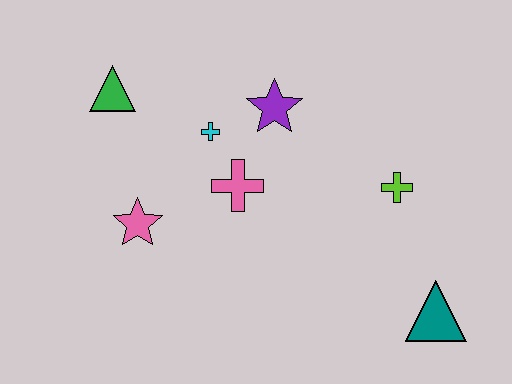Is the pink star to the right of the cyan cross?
No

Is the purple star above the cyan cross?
Yes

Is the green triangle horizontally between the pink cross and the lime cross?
No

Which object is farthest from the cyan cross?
The teal triangle is farthest from the cyan cross.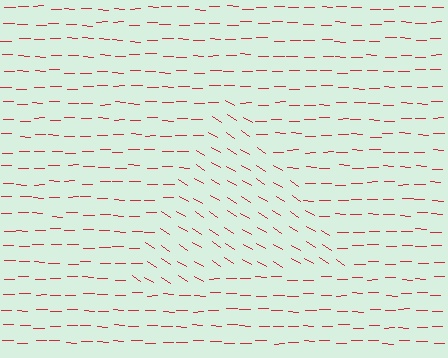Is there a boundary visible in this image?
Yes, there is a texture boundary formed by a change in line orientation.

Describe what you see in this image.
The image is filled with small red line segments. A triangle region in the image has lines oriented differently from the surrounding lines, creating a visible texture boundary.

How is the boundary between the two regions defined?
The boundary is defined purely by a change in line orientation (approximately 32 degrees difference). All lines are the same color and thickness.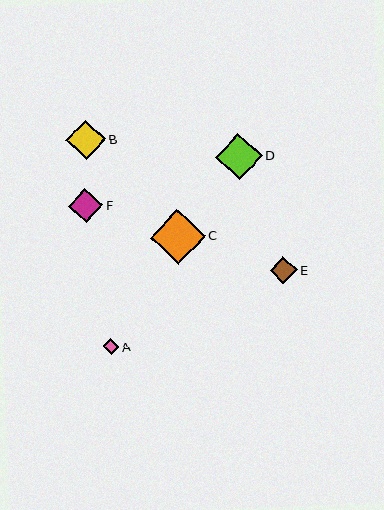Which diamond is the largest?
Diamond C is the largest with a size of approximately 55 pixels.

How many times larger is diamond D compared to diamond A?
Diamond D is approximately 2.9 times the size of diamond A.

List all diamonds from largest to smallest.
From largest to smallest: C, D, B, F, E, A.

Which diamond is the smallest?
Diamond A is the smallest with a size of approximately 16 pixels.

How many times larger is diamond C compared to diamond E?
Diamond C is approximately 2.0 times the size of diamond E.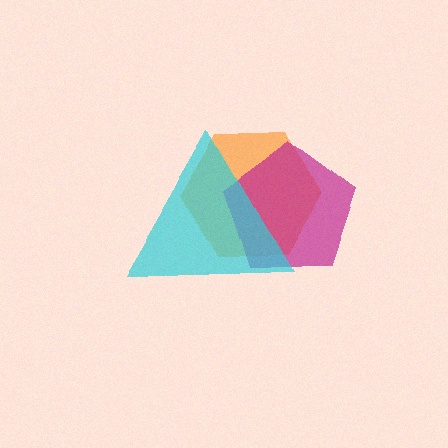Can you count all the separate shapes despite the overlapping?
Yes, there are 3 separate shapes.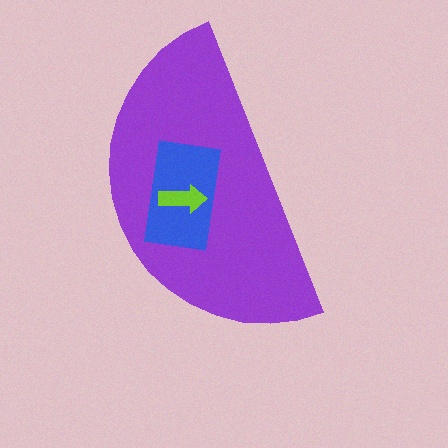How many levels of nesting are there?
3.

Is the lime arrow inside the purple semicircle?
Yes.